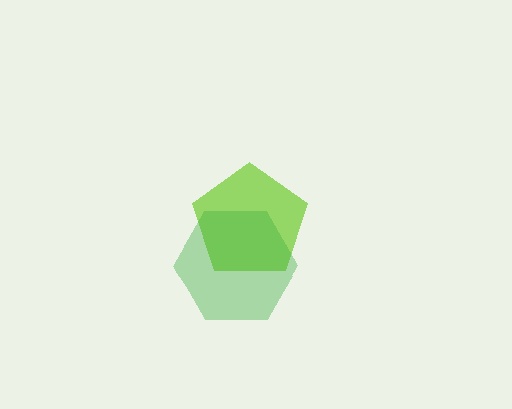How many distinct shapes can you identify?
There are 2 distinct shapes: a lime pentagon, a green hexagon.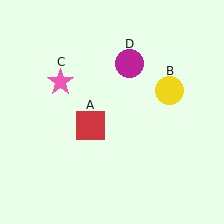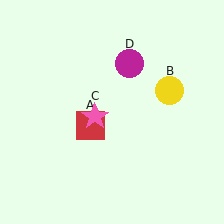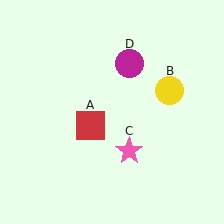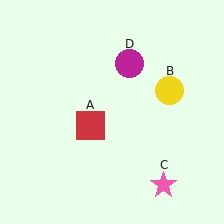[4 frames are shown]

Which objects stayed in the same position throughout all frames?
Red square (object A) and yellow circle (object B) and magenta circle (object D) remained stationary.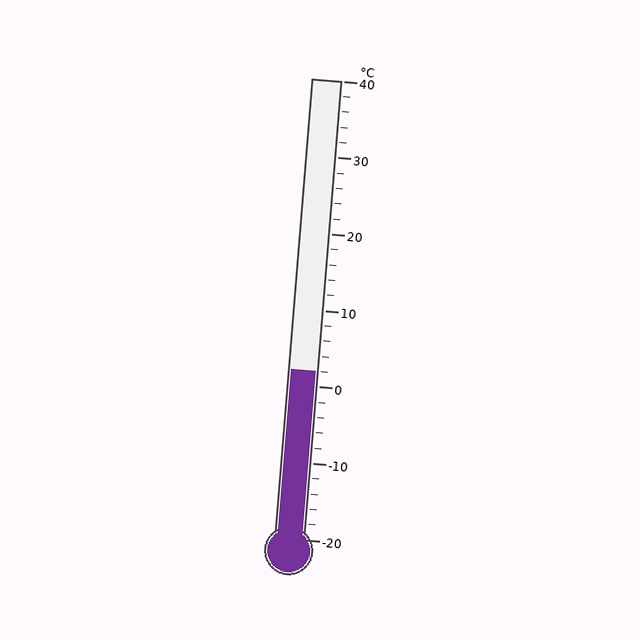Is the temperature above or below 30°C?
The temperature is below 30°C.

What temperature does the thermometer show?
The thermometer shows approximately 2°C.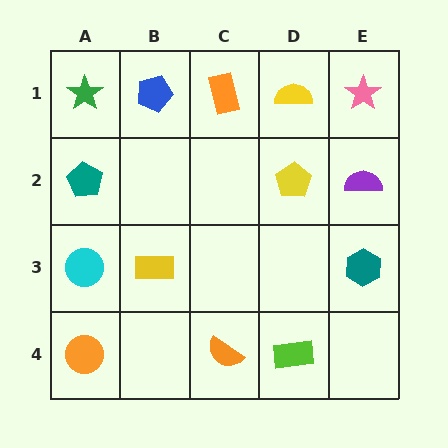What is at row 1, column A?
A green star.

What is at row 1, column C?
An orange rectangle.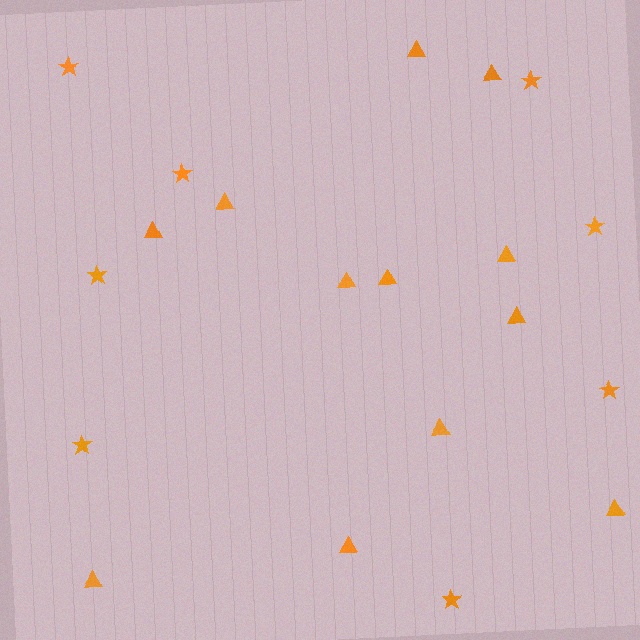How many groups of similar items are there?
There are 2 groups: one group of triangles (12) and one group of stars (8).